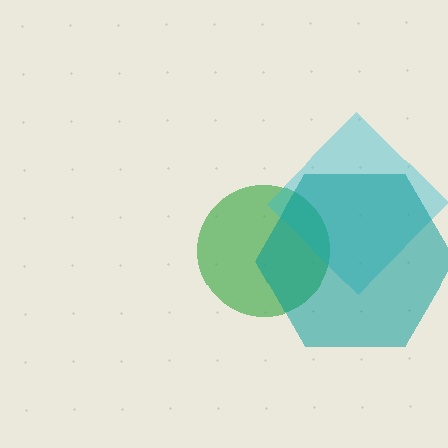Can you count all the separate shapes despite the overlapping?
Yes, there are 3 separate shapes.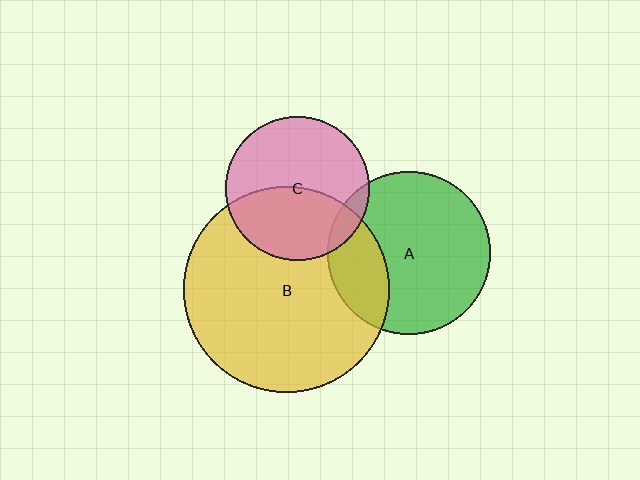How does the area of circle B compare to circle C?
Approximately 2.1 times.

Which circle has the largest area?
Circle B (yellow).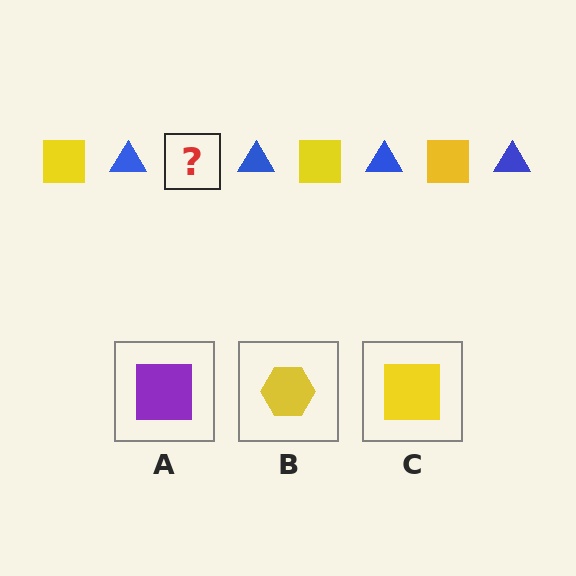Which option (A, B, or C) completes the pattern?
C.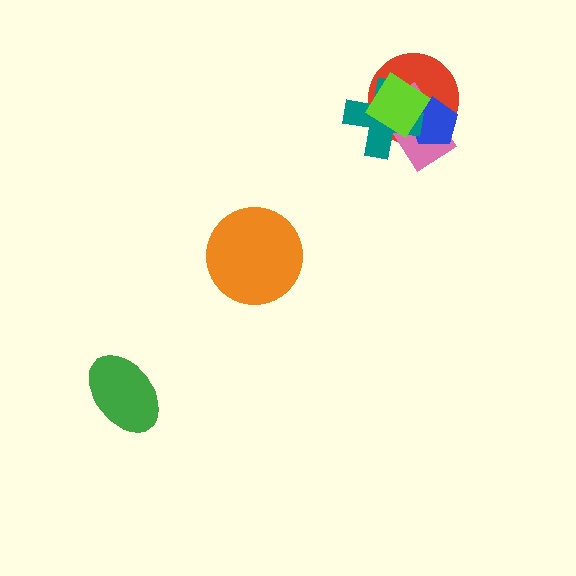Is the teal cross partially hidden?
Yes, it is partially covered by another shape.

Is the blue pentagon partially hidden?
Yes, it is partially covered by another shape.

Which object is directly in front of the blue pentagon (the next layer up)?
The teal cross is directly in front of the blue pentagon.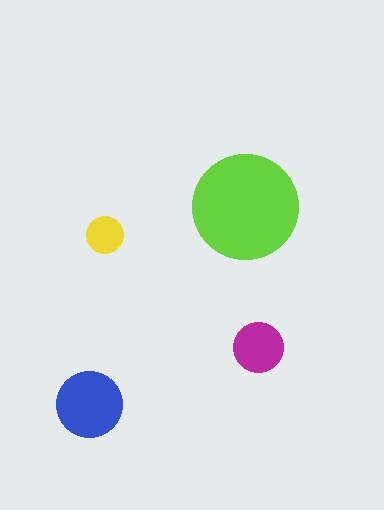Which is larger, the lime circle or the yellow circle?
The lime one.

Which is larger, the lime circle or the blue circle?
The lime one.